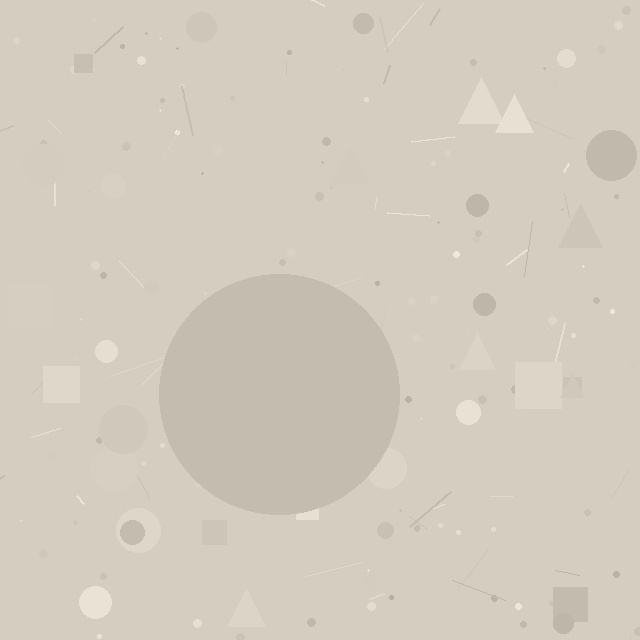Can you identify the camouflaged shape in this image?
The camouflaged shape is a circle.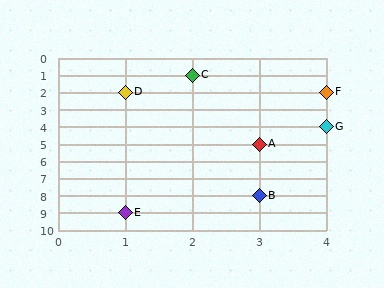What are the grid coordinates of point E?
Point E is at grid coordinates (1, 9).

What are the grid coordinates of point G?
Point G is at grid coordinates (4, 4).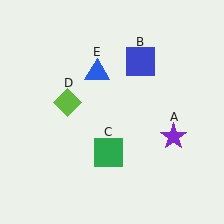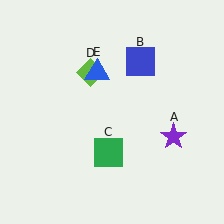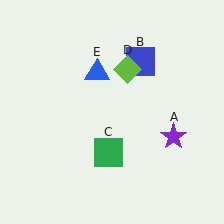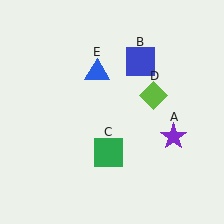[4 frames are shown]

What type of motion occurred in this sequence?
The lime diamond (object D) rotated clockwise around the center of the scene.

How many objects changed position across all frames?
1 object changed position: lime diamond (object D).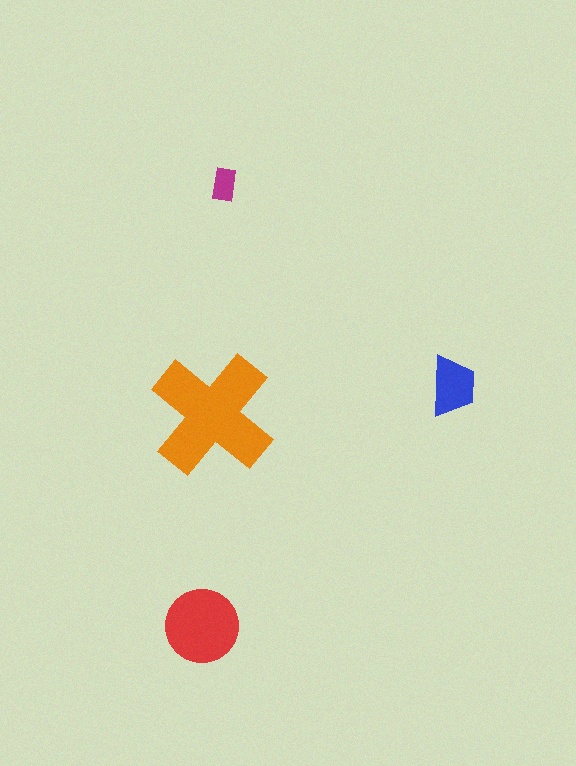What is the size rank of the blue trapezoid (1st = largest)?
3rd.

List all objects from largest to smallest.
The orange cross, the red circle, the blue trapezoid, the magenta rectangle.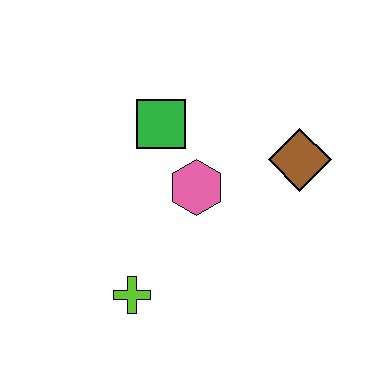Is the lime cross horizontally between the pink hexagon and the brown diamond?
No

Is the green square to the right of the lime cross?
Yes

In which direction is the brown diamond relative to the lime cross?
The brown diamond is to the right of the lime cross.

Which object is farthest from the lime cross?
The brown diamond is farthest from the lime cross.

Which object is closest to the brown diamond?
The pink hexagon is closest to the brown diamond.